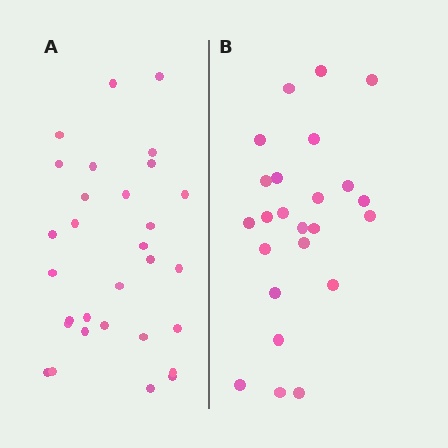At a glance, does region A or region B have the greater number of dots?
Region A (the left region) has more dots.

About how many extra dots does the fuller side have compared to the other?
Region A has about 6 more dots than region B.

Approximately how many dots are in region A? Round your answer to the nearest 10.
About 30 dots.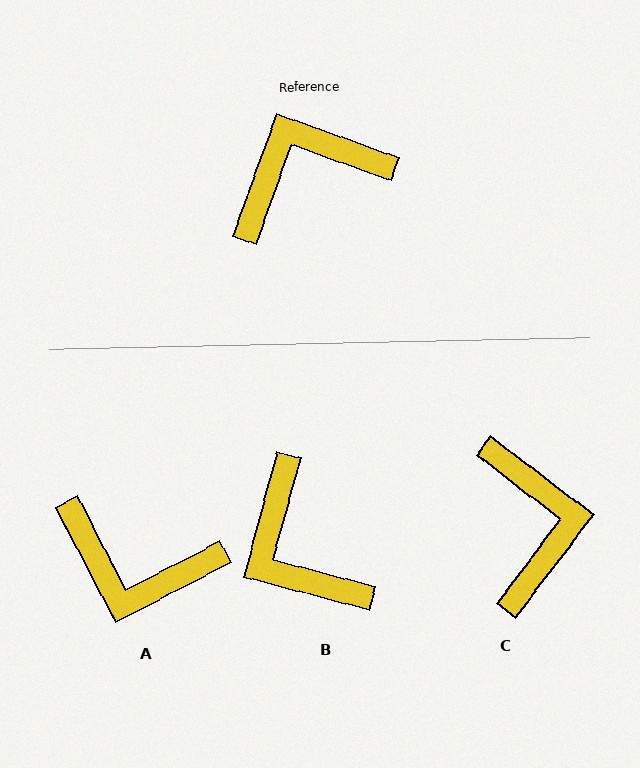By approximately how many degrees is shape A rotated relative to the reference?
Approximately 137 degrees counter-clockwise.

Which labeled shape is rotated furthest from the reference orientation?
A, about 137 degrees away.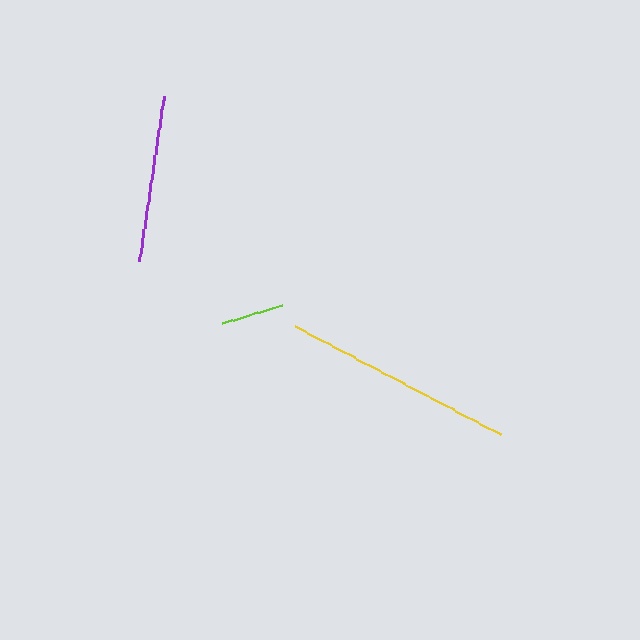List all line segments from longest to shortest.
From longest to shortest: yellow, purple, lime.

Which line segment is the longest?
The yellow line is the longest at approximately 233 pixels.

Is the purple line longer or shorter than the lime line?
The purple line is longer than the lime line.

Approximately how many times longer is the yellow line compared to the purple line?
The yellow line is approximately 1.4 times the length of the purple line.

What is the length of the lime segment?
The lime segment is approximately 63 pixels long.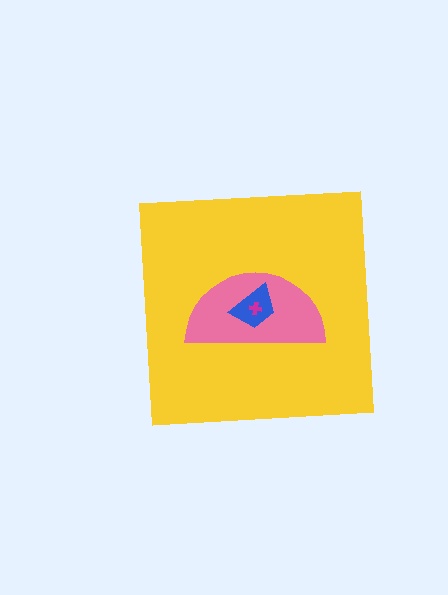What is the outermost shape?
The yellow square.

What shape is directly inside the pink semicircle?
The blue trapezoid.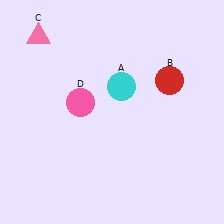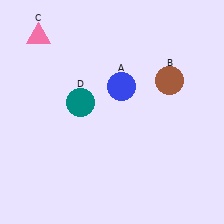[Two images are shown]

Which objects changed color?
A changed from cyan to blue. B changed from red to brown. D changed from pink to teal.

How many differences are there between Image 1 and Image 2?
There are 3 differences between the two images.